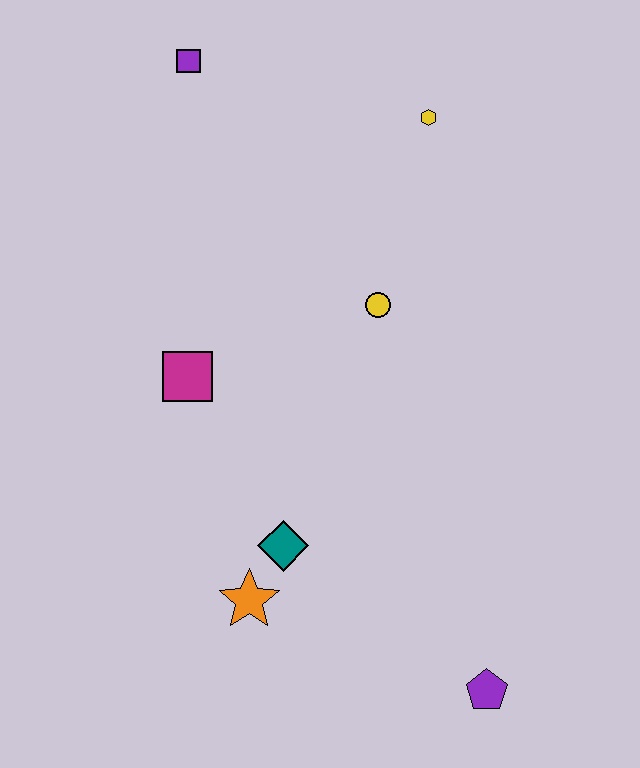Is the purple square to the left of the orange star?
Yes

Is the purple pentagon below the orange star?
Yes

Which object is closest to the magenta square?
The teal diamond is closest to the magenta square.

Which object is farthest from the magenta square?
The purple pentagon is farthest from the magenta square.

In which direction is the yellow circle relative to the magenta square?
The yellow circle is to the right of the magenta square.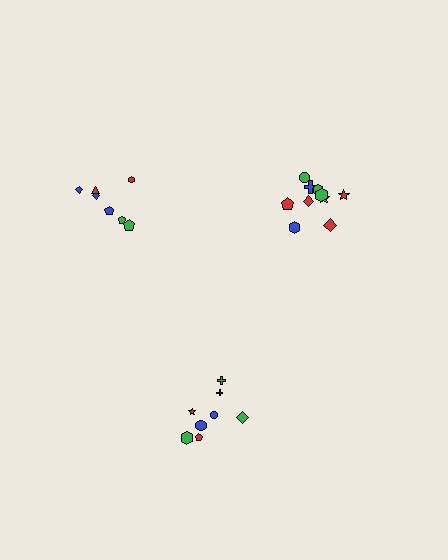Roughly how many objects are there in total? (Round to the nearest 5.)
Roughly 25 objects in total.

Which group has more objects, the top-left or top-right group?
The top-right group.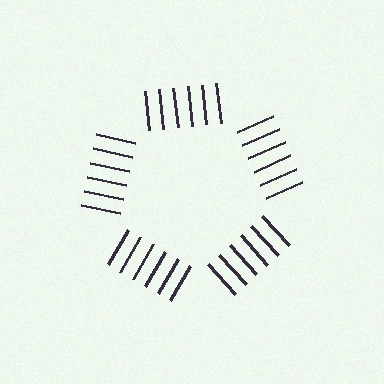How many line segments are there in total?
30 — 6 along each of the 5 edges.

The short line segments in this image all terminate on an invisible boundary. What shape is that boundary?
An illusory pentagon — the line segments terminate on its edges but no continuous stroke is drawn.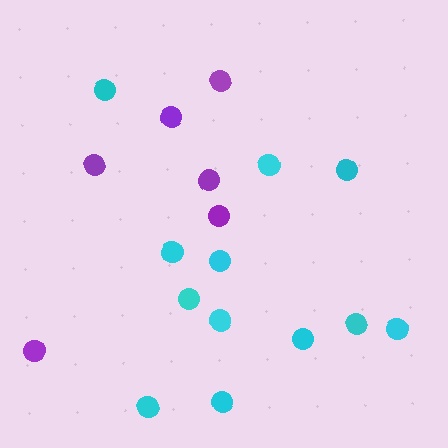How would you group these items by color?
There are 2 groups: one group of purple circles (6) and one group of cyan circles (12).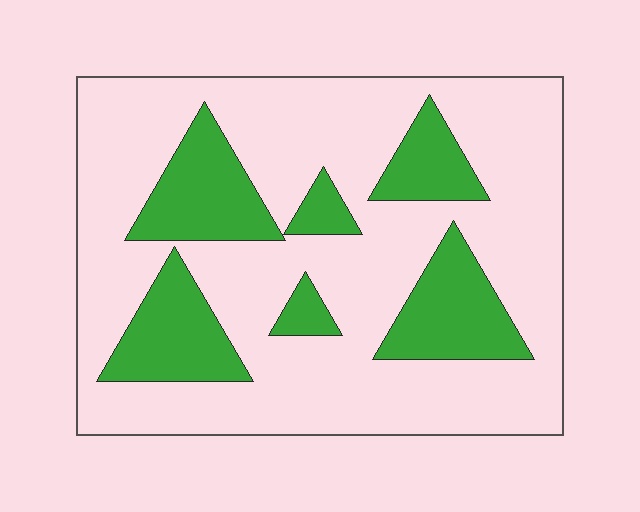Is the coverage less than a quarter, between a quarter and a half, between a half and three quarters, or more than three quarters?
Between a quarter and a half.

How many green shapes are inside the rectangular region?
6.